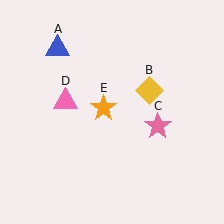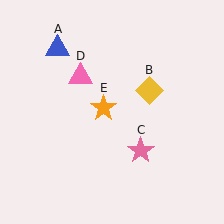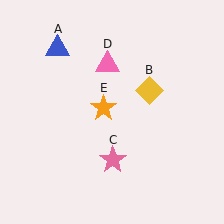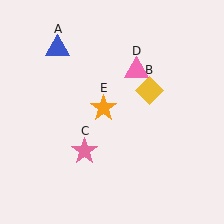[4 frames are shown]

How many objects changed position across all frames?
2 objects changed position: pink star (object C), pink triangle (object D).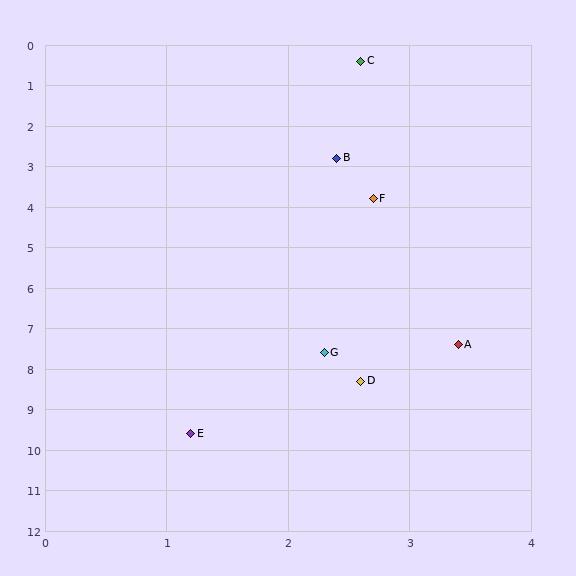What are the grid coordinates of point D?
Point D is at approximately (2.6, 8.3).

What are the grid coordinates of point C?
Point C is at approximately (2.6, 0.4).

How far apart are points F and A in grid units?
Points F and A are about 3.7 grid units apart.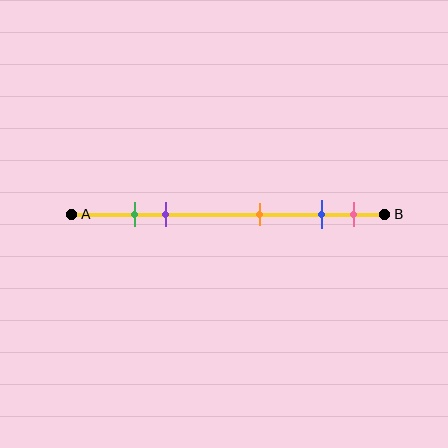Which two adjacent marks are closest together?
The green and purple marks are the closest adjacent pair.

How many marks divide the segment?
There are 5 marks dividing the segment.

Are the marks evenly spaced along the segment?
No, the marks are not evenly spaced.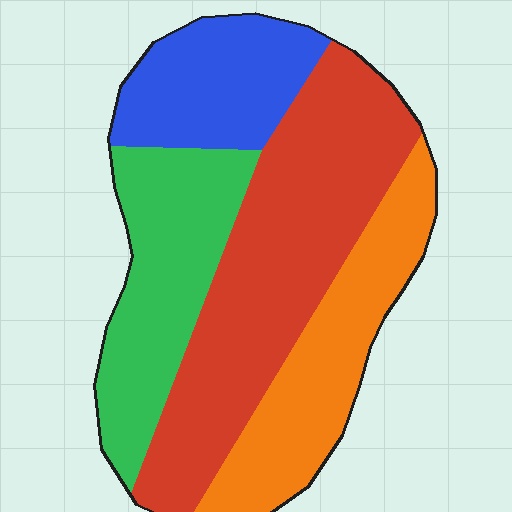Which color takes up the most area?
Red, at roughly 40%.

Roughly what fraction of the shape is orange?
Orange takes up about one fifth (1/5) of the shape.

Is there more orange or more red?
Red.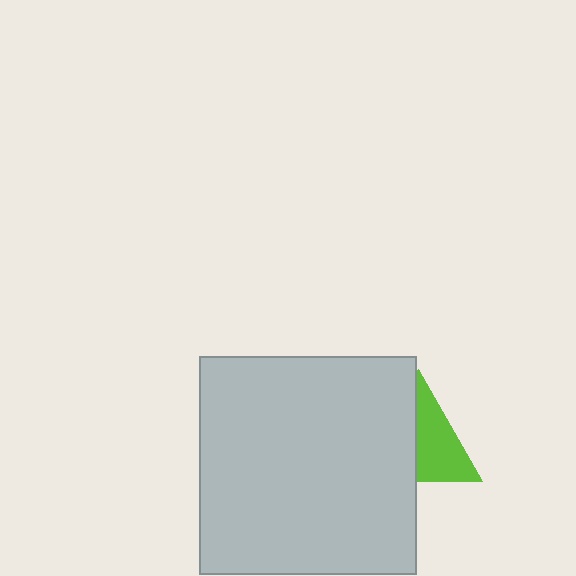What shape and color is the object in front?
The object in front is a light gray square.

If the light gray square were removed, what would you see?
You would see the complete lime triangle.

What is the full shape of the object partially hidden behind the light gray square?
The partially hidden object is a lime triangle.